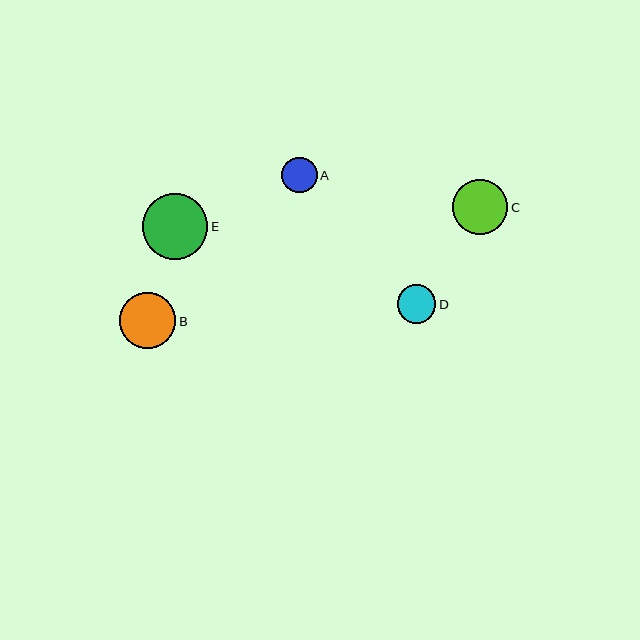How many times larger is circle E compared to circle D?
Circle E is approximately 1.7 times the size of circle D.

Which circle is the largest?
Circle E is the largest with a size of approximately 65 pixels.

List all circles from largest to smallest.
From largest to smallest: E, B, C, D, A.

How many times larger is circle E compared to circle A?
Circle E is approximately 1.8 times the size of circle A.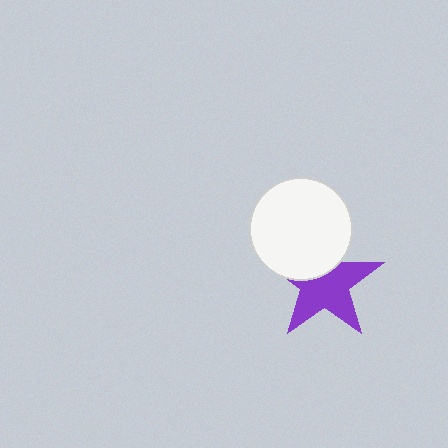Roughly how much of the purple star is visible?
About half of it is visible (roughly 65%).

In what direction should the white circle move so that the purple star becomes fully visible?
The white circle should move up. That is the shortest direction to clear the overlap and leave the purple star fully visible.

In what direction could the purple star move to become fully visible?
The purple star could move down. That would shift it out from behind the white circle entirely.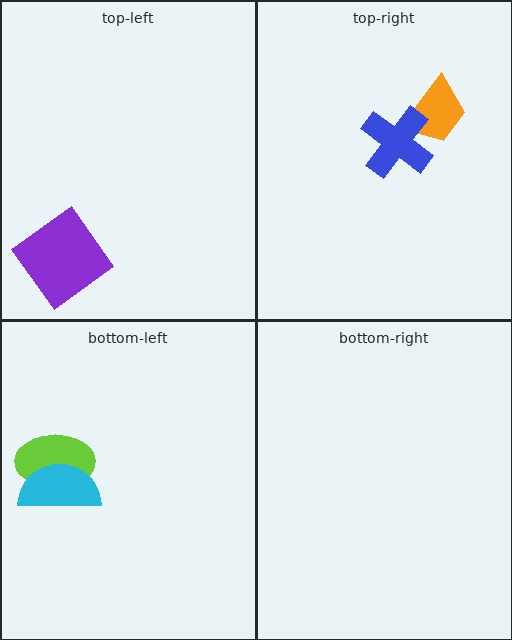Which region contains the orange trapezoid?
The top-right region.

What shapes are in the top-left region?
The purple diamond.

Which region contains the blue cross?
The top-right region.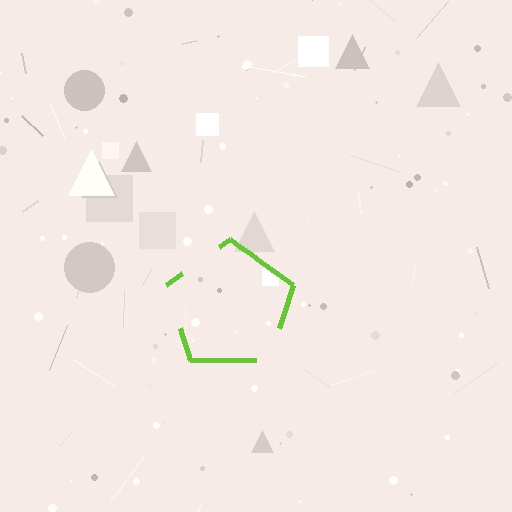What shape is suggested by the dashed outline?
The dashed outline suggests a pentagon.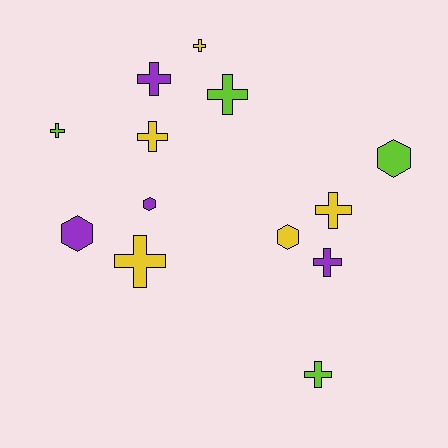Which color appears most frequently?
Yellow, with 5 objects.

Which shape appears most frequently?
Cross, with 9 objects.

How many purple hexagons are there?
There are 2 purple hexagons.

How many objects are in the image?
There are 13 objects.